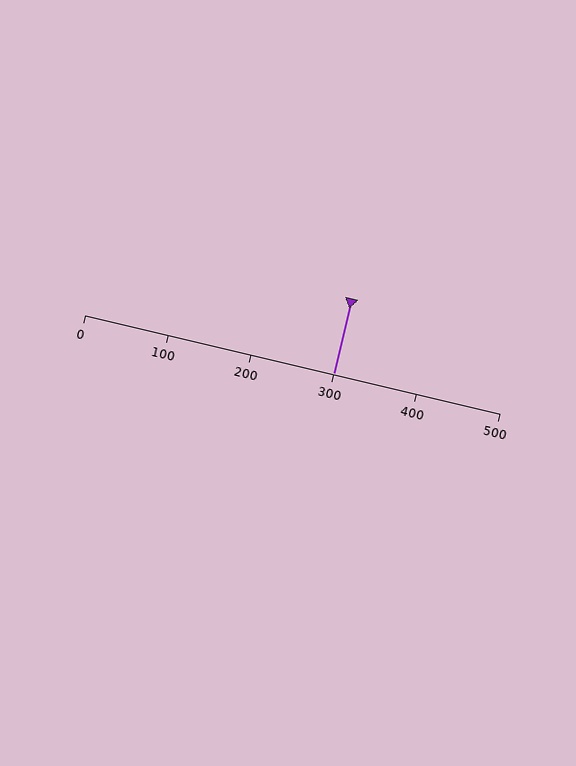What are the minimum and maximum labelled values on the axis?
The axis runs from 0 to 500.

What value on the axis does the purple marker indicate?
The marker indicates approximately 300.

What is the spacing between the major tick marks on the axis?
The major ticks are spaced 100 apart.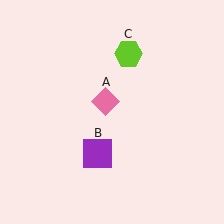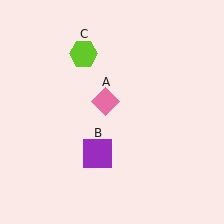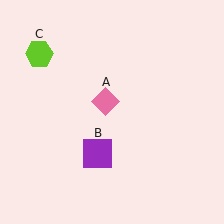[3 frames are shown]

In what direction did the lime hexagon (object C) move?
The lime hexagon (object C) moved left.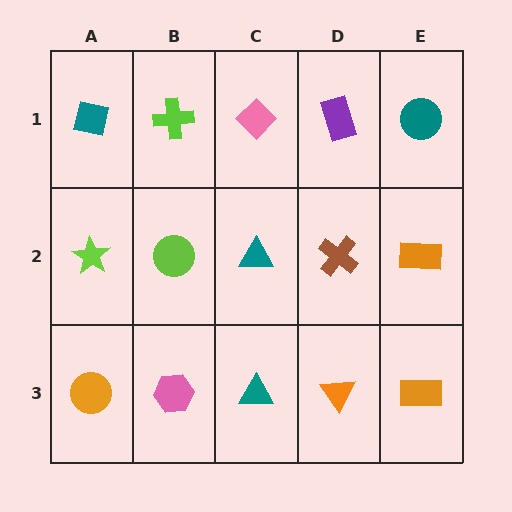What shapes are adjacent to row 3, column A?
A lime star (row 2, column A), a pink hexagon (row 3, column B).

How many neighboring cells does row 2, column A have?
3.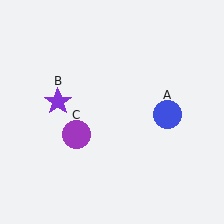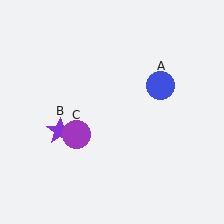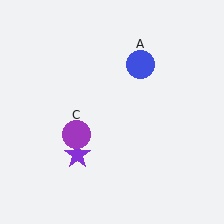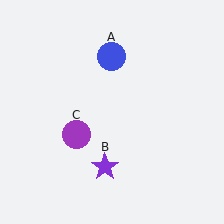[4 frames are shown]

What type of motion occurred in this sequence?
The blue circle (object A), purple star (object B) rotated counterclockwise around the center of the scene.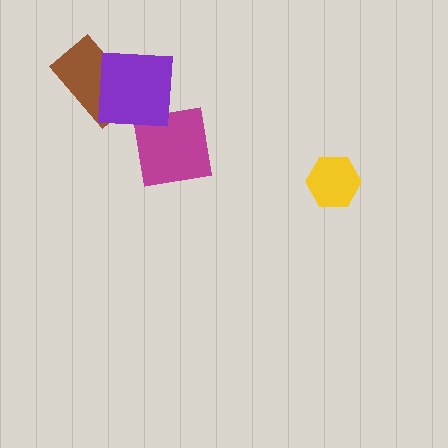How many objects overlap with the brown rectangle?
1 object overlaps with the brown rectangle.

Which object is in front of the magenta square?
The purple square is in front of the magenta square.